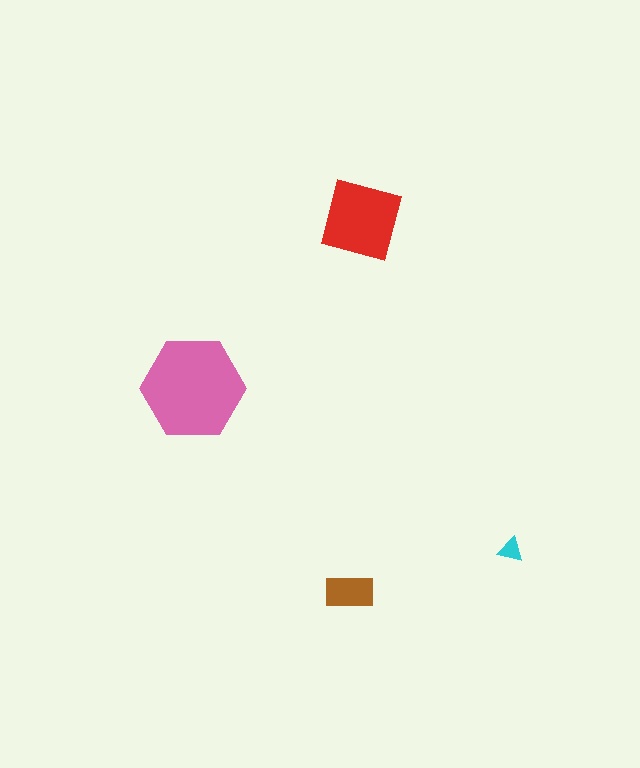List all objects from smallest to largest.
The cyan triangle, the brown rectangle, the red square, the pink hexagon.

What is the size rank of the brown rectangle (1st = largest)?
3rd.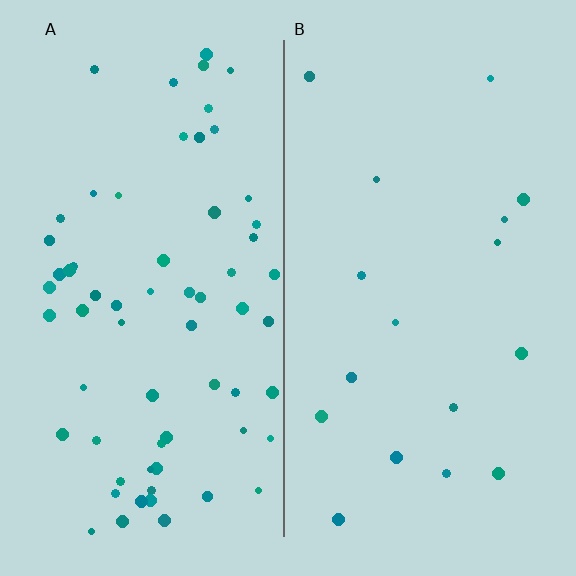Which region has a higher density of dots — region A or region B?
A (the left).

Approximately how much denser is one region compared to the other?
Approximately 3.8× — region A over region B.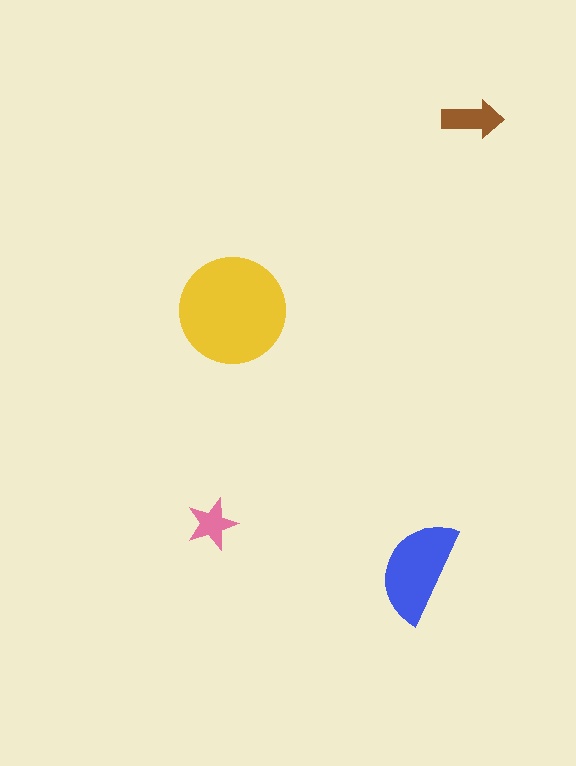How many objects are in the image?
There are 4 objects in the image.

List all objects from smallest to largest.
The pink star, the brown arrow, the blue semicircle, the yellow circle.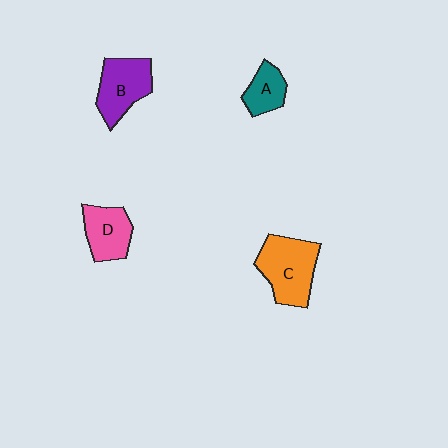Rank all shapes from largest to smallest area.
From largest to smallest: C (orange), B (purple), D (pink), A (teal).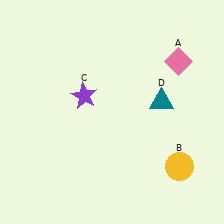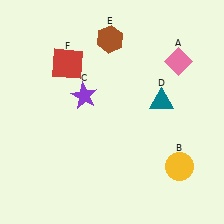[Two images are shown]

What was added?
A brown hexagon (E), a red square (F) were added in Image 2.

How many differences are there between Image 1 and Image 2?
There are 2 differences between the two images.